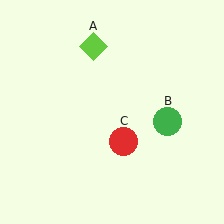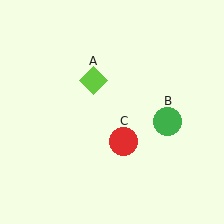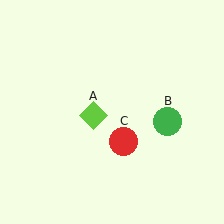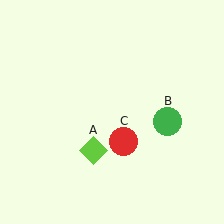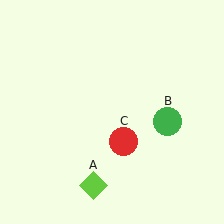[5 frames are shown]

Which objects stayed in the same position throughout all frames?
Green circle (object B) and red circle (object C) remained stationary.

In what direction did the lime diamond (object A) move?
The lime diamond (object A) moved down.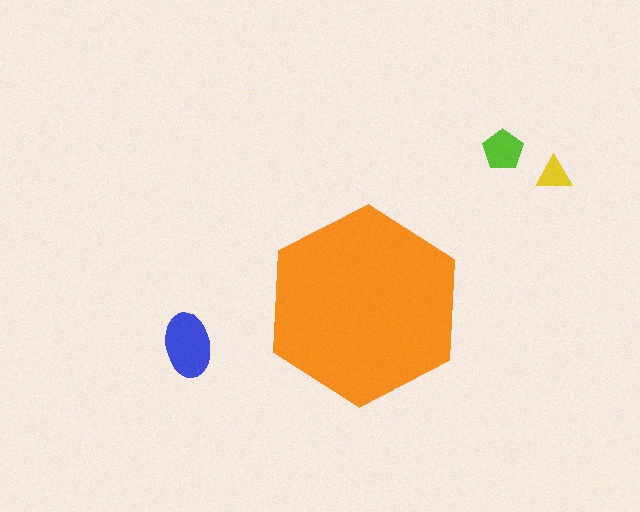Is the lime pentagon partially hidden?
No, the lime pentagon is fully visible.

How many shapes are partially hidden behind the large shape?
0 shapes are partially hidden.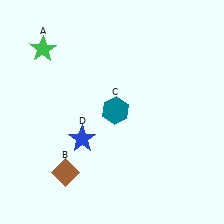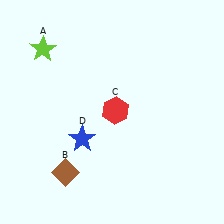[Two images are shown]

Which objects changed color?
A changed from green to lime. C changed from teal to red.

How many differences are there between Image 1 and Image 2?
There are 2 differences between the two images.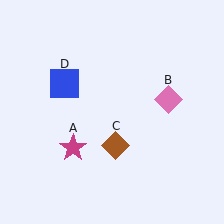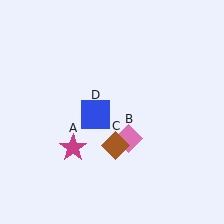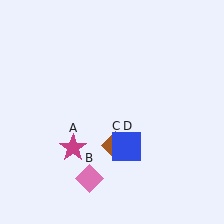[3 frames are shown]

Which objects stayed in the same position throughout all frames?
Magenta star (object A) and brown diamond (object C) remained stationary.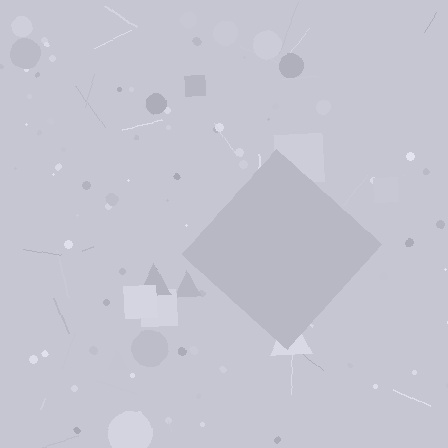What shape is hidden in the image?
A diamond is hidden in the image.